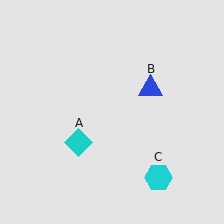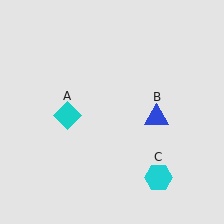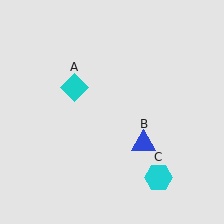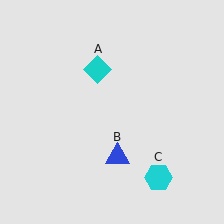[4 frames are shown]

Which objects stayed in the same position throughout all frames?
Cyan hexagon (object C) remained stationary.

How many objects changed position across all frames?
2 objects changed position: cyan diamond (object A), blue triangle (object B).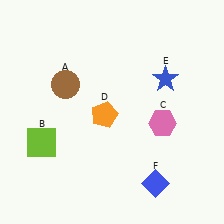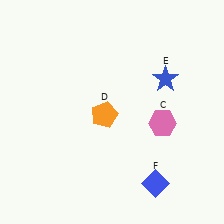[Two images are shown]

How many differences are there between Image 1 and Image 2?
There are 2 differences between the two images.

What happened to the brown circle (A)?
The brown circle (A) was removed in Image 2. It was in the top-left area of Image 1.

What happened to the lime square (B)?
The lime square (B) was removed in Image 2. It was in the bottom-left area of Image 1.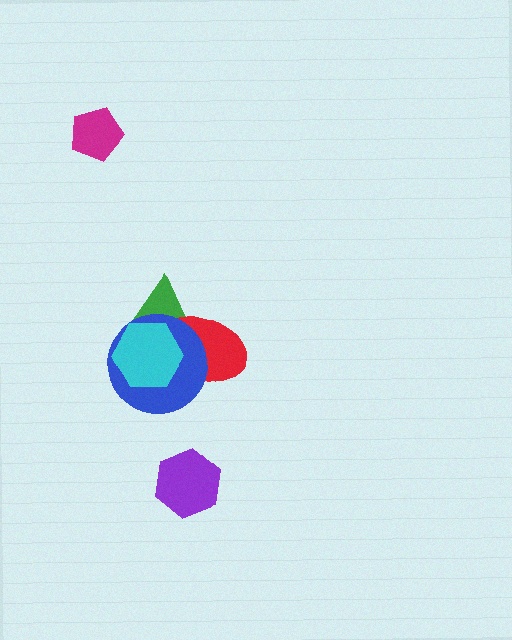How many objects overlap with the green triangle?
3 objects overlap with the green triangle.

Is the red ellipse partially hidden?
Yes, it is partially covered by another shape.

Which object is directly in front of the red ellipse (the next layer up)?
The blue circle is directly in front of the red ellipse.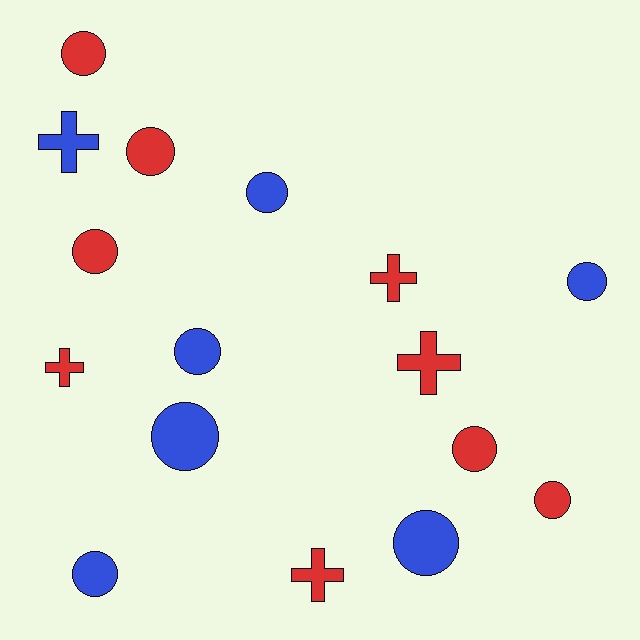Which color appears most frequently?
Red, with 9 objects.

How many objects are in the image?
There are 16 objects.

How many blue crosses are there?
There is 1 blue cross.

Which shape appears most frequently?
Circle, with 11 objects.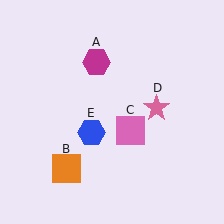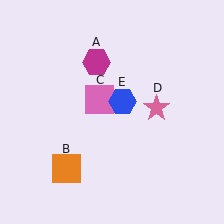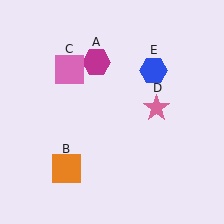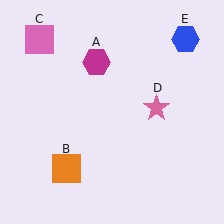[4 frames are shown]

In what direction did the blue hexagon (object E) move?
The blue hexagon (object E) moved up and to the right.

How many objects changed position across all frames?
2 objects changed position: pink square (object C), blue hexagon (object E).